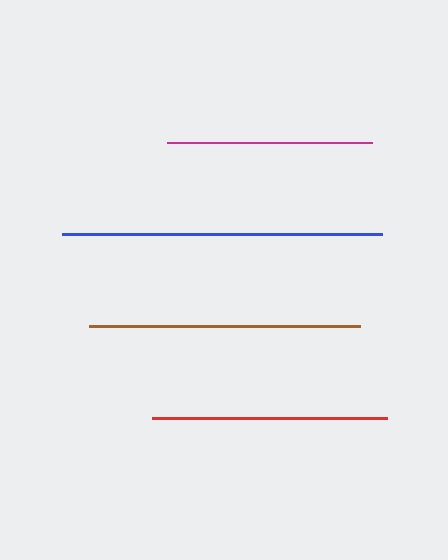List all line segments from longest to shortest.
From longest to shortest: blue, brown, red, magenta.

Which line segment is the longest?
The blue line is the longest at approximately 320 pixels.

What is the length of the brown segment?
The brown segment is approximately 271 pixels long.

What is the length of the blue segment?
The blue segment is approximately 320 pixels long.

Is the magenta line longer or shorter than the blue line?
The blue line is longer than the magenta line.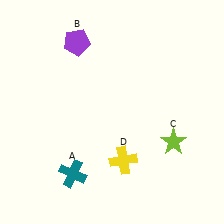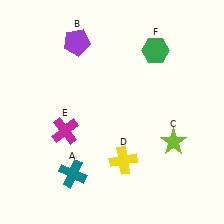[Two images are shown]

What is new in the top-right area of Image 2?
A green hexagon (F) was added in the top-right area of Image 2.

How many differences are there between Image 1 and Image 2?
There are 2 differences between the two images.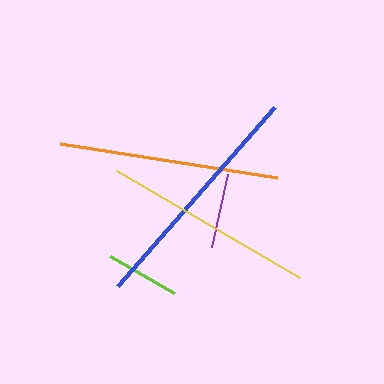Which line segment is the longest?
The blue line is the longest at approximately 238 pixels.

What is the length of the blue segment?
The blue segment is approximately 238 pixels long.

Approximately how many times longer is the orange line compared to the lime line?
The orange line is approximately 2.9 times the length of the lime line.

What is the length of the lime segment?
The lime segment is approximately 75 pixels long.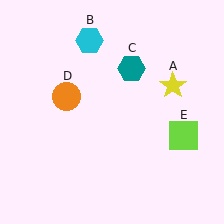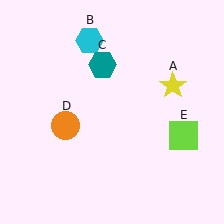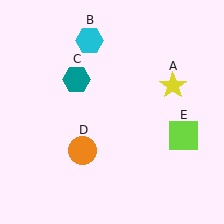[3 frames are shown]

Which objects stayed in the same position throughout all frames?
Yellow star (object A) and cyan hexagon (object B) and lime square (object E) remained stationary.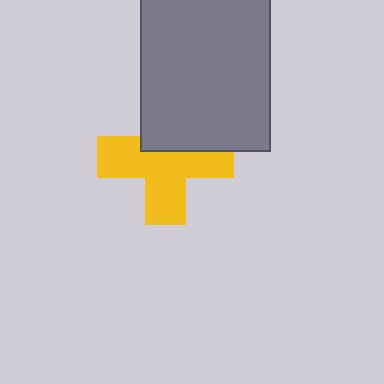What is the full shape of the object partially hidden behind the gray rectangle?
The partially hidden object is a yellow cross.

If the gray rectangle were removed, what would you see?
You would see the complete yellow cross.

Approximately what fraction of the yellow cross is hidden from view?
Roughly 36% of the yellow cross is hidden behind the gray rectangle.